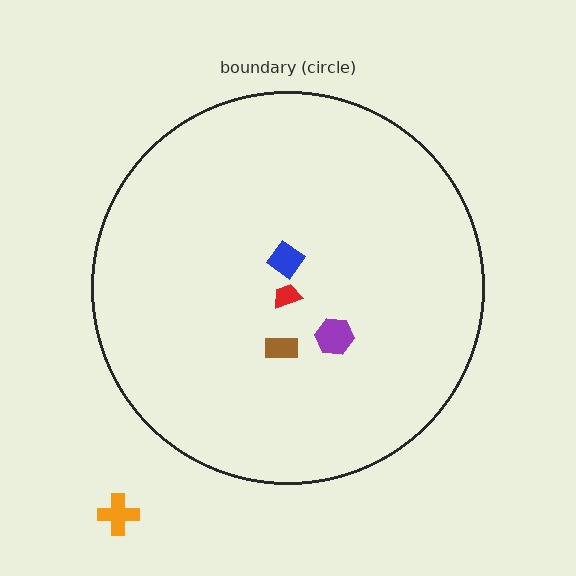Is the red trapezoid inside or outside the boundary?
Inside.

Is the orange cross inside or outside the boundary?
Outside.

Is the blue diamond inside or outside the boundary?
Inside.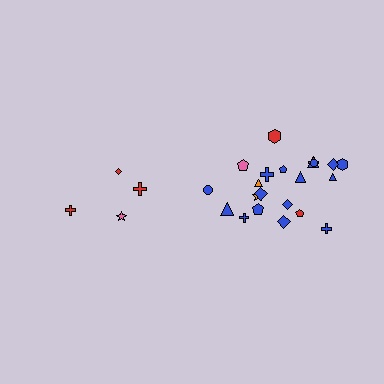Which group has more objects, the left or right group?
The right group.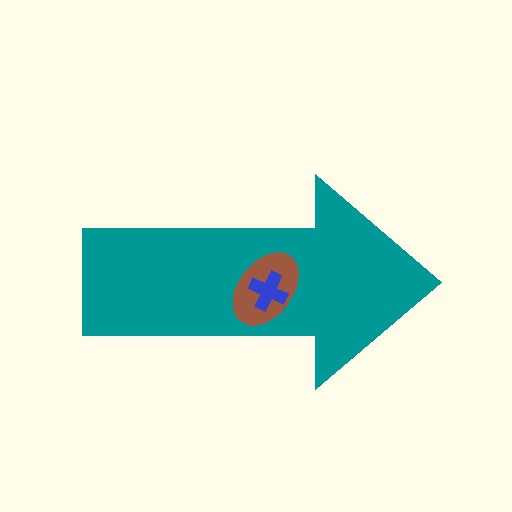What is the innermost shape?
The blue cross.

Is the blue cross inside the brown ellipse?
Yes.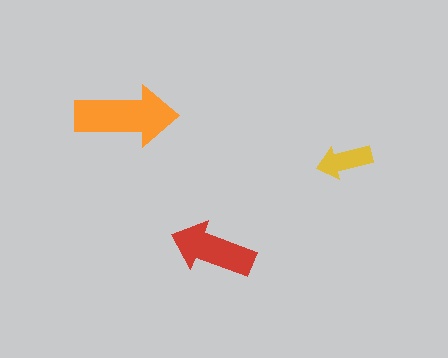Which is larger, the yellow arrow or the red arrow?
The red one.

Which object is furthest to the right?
The yellow arrow is rightmost.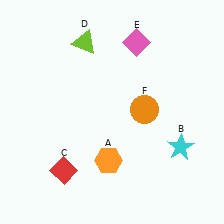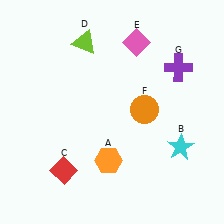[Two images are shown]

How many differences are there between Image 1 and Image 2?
There is 1 difference between the two images.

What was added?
A purple cross (G) was added in Image 2.